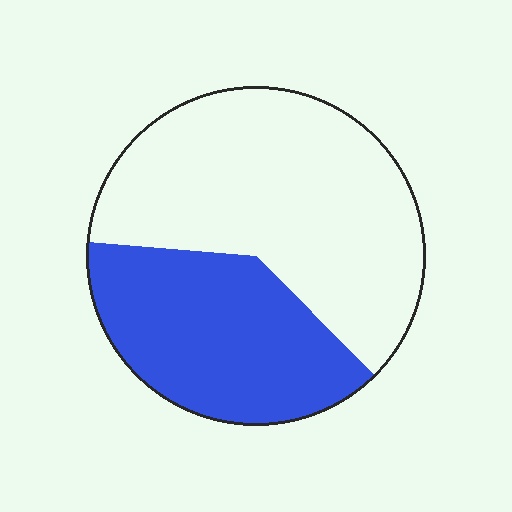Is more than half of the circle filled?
No.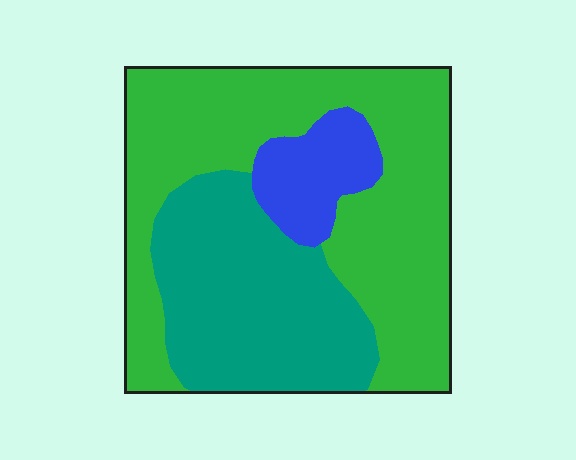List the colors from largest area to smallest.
From largest to smallest: green, teal, blue.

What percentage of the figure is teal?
Teal covers around 35% of the figure.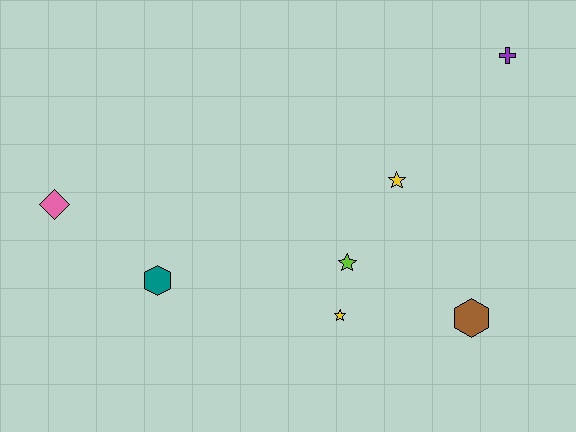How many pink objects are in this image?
There is 1 pink object.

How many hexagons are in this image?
There are 2 hexagons.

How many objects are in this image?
There are 7 objects.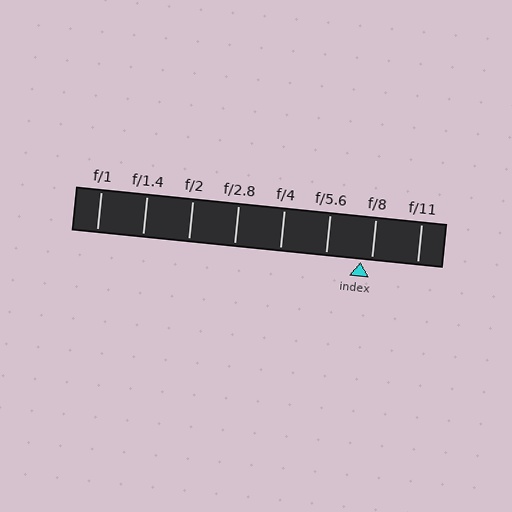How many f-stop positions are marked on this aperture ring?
There are 8 f-stop positions marked.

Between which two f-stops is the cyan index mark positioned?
The index mark is between f/5.6 and f/8.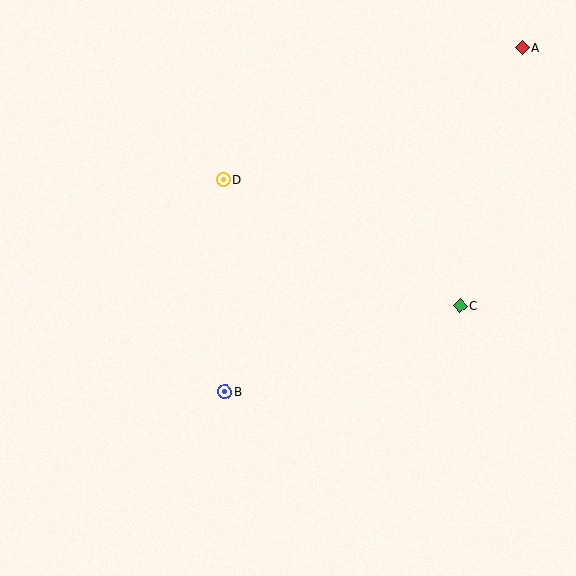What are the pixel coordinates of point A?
Point A is at (523, 48).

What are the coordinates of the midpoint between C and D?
The midpoint between C and D is at (341, 242).